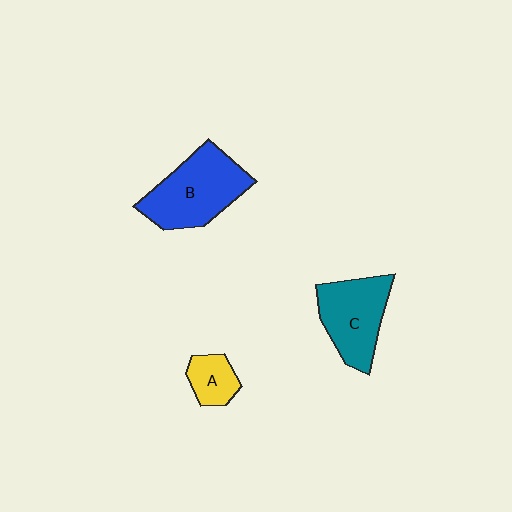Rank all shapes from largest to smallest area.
From largest to smallest: B (blue), C (teal), A (yellow).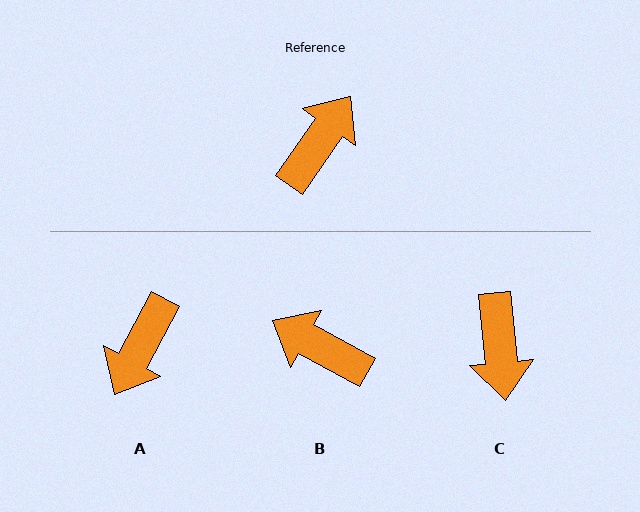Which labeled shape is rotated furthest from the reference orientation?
A, about 174 degrees away.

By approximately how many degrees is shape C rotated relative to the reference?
Approximately 140 degrees clockwise.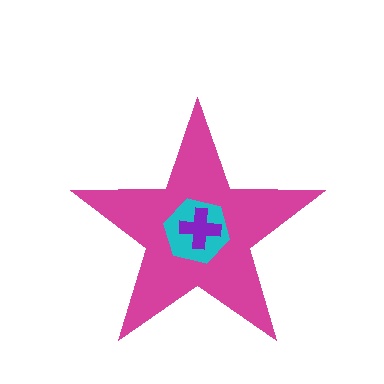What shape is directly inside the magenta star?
The cyan hexagon.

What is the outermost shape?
The magenta star.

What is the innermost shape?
The purple cross.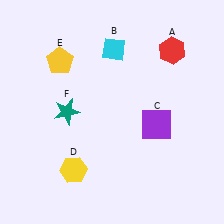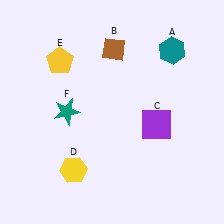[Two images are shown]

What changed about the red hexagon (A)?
In Image 1, A is red. In Image 2, it changed to teal.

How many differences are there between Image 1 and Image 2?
There are 2 differences between the two images.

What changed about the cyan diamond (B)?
In Image 1, B is cyan. In Image 2, it changed to brown.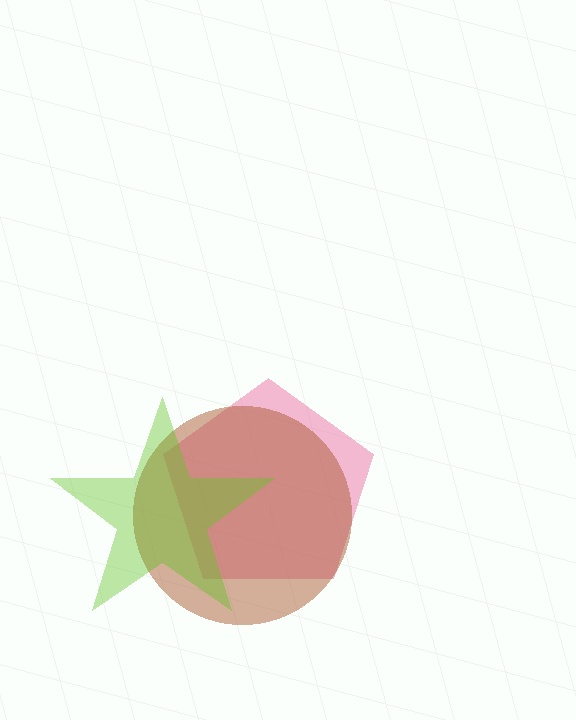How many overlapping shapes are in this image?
There are 3 overlapping shapes in the image.